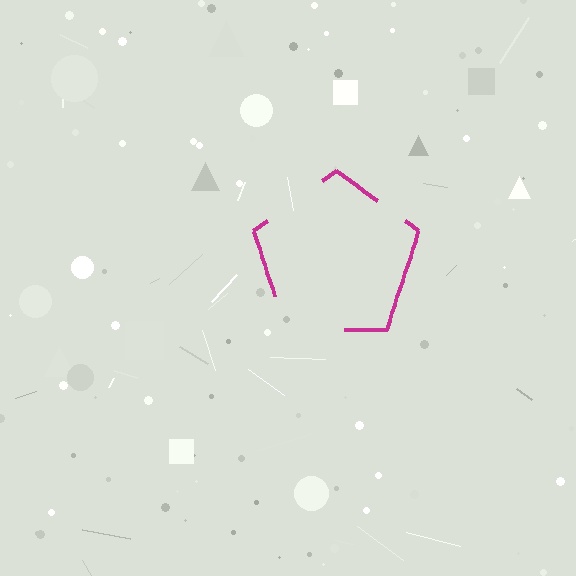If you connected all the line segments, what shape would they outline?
They would outline a pentagon.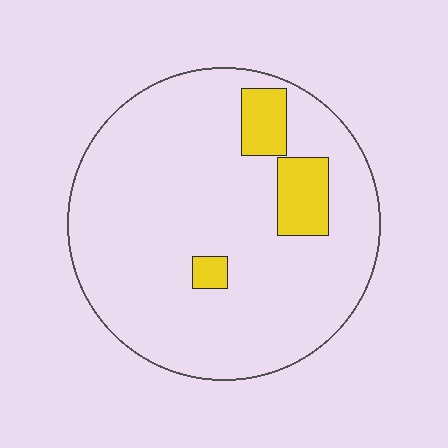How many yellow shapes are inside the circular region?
3.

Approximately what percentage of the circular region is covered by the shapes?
Approximately 10%.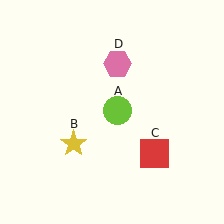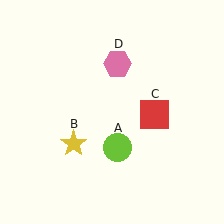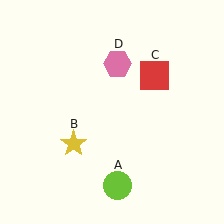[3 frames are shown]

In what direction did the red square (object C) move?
The red square (object C) moved up.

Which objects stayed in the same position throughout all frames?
Yellow star (object B) and pink hexagon (object D) remained stationary.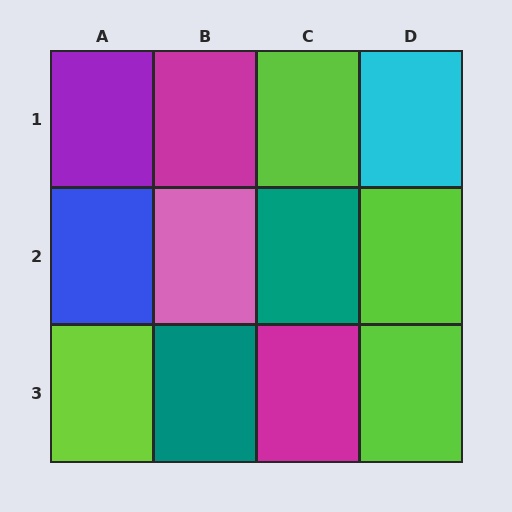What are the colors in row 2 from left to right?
Blue, pink, teal, lime.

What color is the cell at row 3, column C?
Magenta.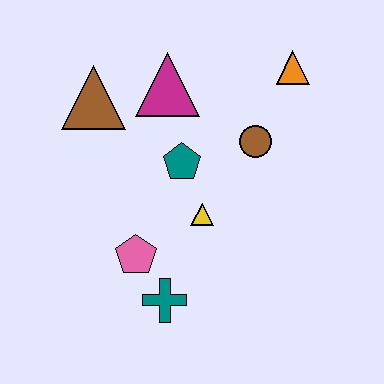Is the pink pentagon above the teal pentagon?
No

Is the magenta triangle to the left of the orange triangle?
Yes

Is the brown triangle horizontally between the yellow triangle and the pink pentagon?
No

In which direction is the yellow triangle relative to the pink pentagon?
The yellow triangle is to the right of the pink pentagon.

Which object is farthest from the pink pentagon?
The orange triangle is farthest from the pink pentagon.